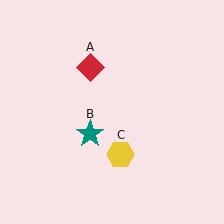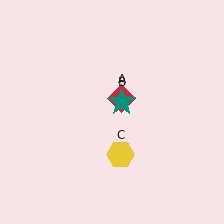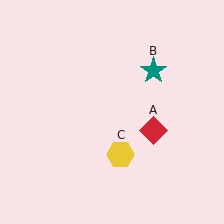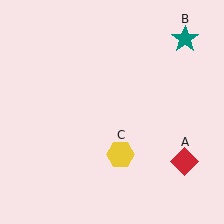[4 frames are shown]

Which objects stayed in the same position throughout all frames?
Yellow hexagon (object C) remained stationary.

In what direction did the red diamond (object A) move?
The red diamond (object A) moved down and to the right.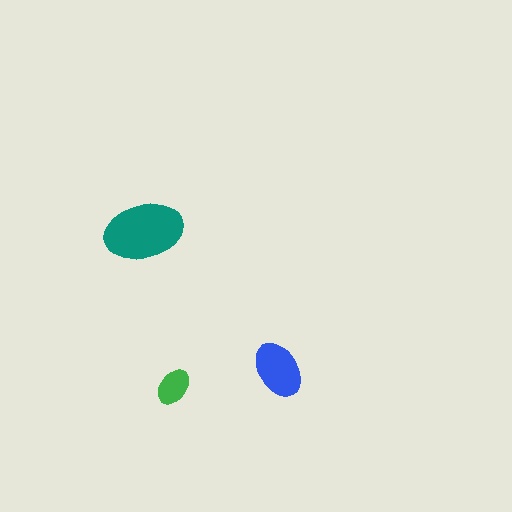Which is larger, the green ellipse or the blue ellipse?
The blue one.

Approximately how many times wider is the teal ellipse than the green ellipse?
About 2 times wider.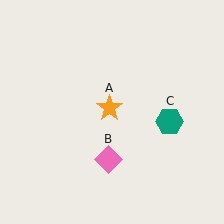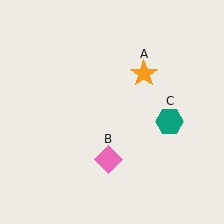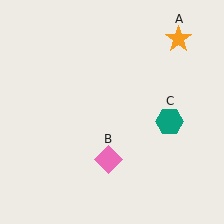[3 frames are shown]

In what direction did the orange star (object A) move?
The orange star (object A) moved up and to the right.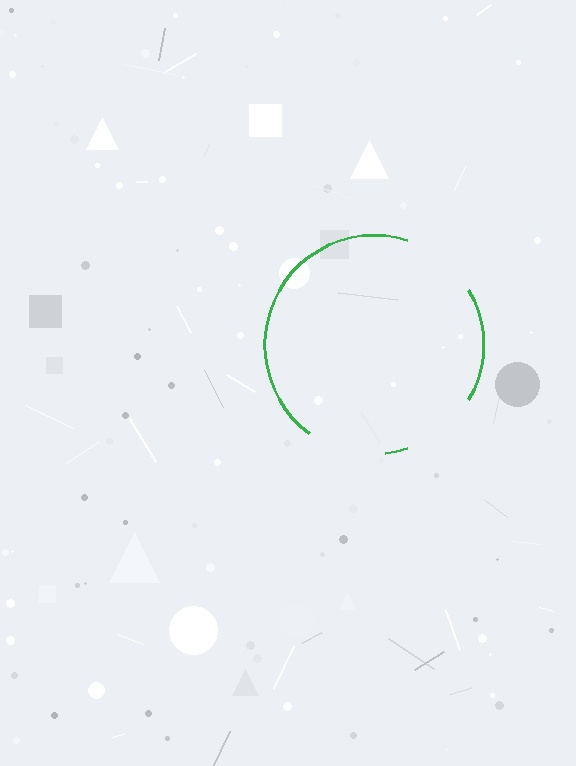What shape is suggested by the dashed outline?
The dashed outline suggests a circle.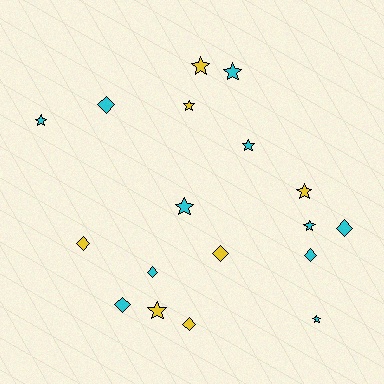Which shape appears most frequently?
Star, with 10 objects.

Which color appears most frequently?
Cyan, with 11 objects.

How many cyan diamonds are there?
There are 5 cyan diamonds.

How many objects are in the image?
There are 18 objects.